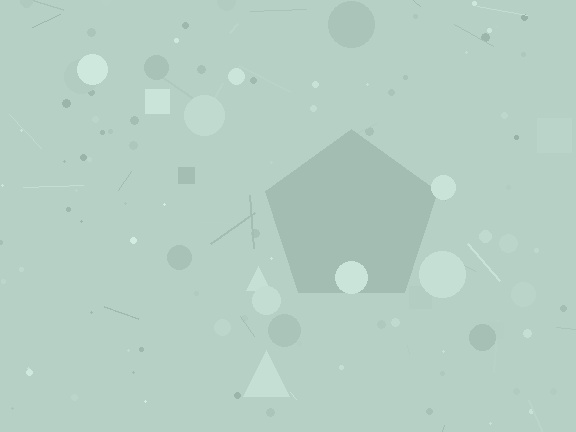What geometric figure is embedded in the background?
A pentagon is embedded in the background.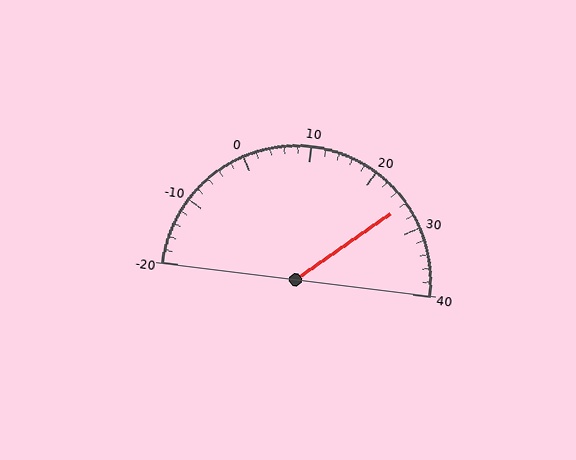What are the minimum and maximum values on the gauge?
The gauge ranges from -20 to 40.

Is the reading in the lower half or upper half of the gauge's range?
The reading is in the upper half of the range (-20 to 40).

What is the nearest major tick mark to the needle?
The nearest major tick mark is 30.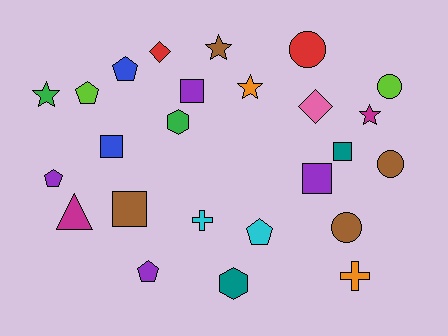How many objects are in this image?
There are 25 objects.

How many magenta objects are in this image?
There are 2 magenta objects.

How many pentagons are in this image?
There are 5 pentagons.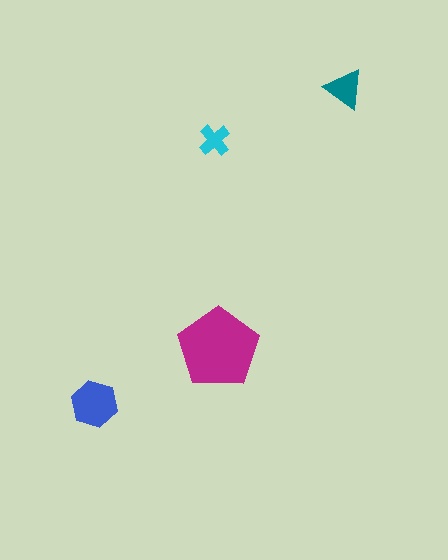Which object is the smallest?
The cyan cross.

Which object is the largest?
The magenta pentagon.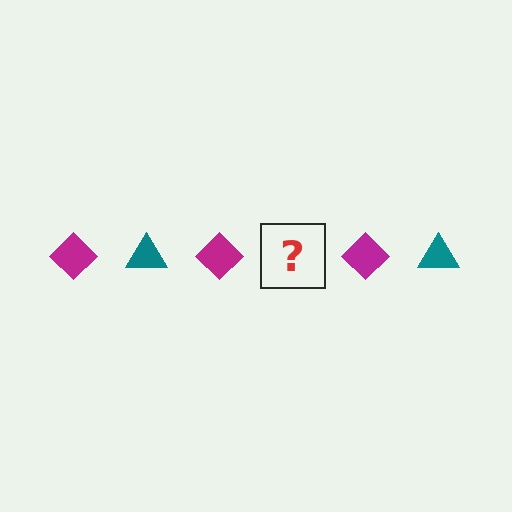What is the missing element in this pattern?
The missing element is a teal triangle.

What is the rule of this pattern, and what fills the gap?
The rule is that the pattern alternates between magenta diamond and teal triangle. The gap should be filled with a teal triangle.